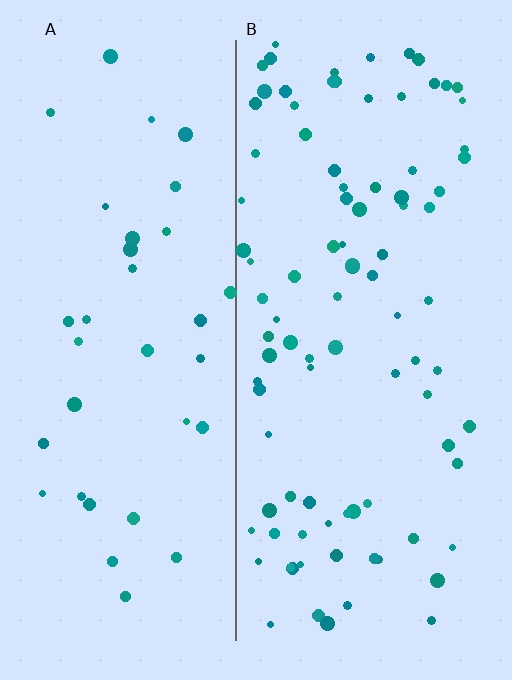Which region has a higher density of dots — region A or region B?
B (the right).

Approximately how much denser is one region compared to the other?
Approximately 2.7× — region B over region A.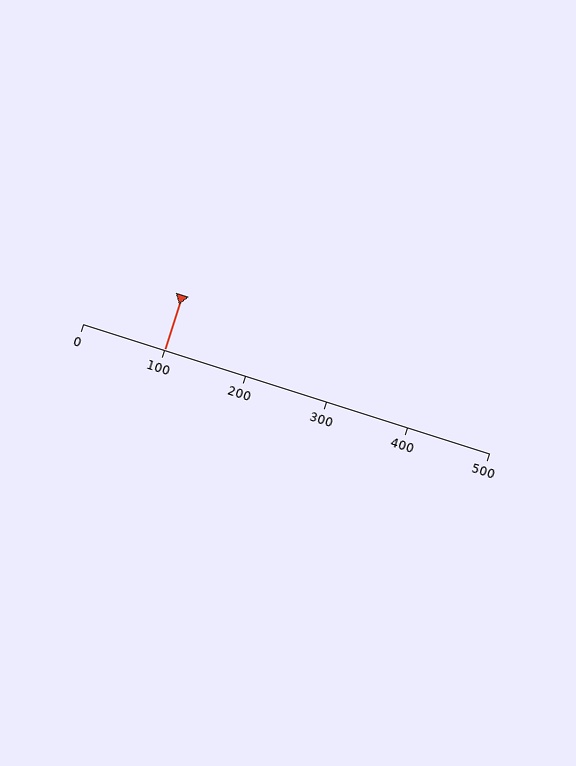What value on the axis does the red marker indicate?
The marker indicates approximately 100.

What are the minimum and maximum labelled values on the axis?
The axis runs from 0 to 500.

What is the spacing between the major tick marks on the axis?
The major ticks are spaced 100 apart.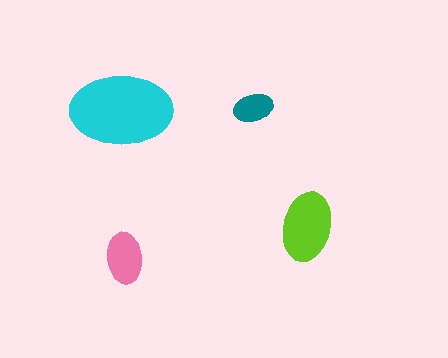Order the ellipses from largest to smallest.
the cyan one, the lime one, the pink one, the teal one.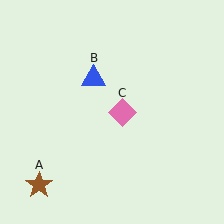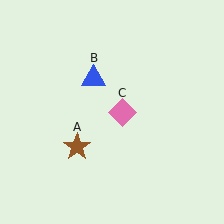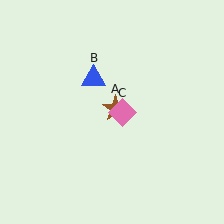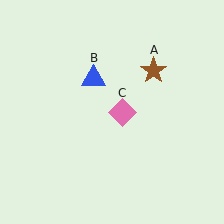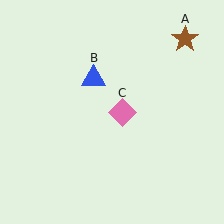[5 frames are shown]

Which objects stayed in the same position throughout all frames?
Blue triangle (object B) and pink diamond (object C) remained stationary.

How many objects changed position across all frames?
1 object changed position: brown star (object A).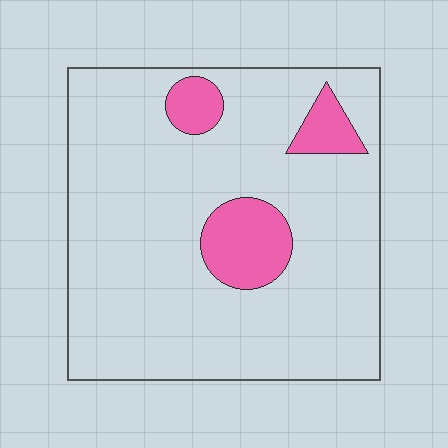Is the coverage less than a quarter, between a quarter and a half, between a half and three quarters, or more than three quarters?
Less than a quarter.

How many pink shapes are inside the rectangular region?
3.